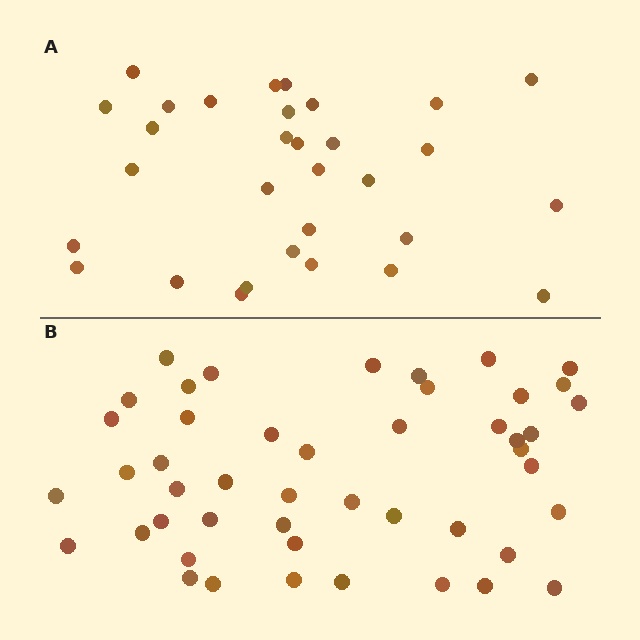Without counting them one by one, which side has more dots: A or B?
Region B (the bottom region) has more dots.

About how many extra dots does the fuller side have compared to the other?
Region B has approximately 15 more dots than region A.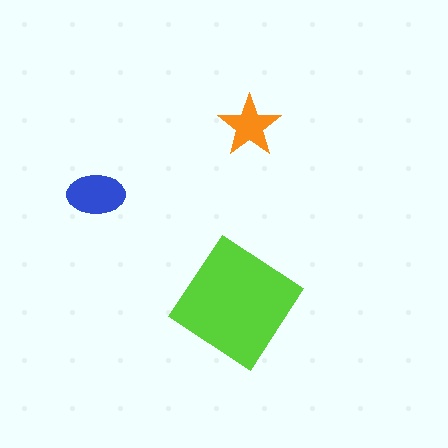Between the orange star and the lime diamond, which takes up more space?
The lime diamond.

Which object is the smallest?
The orange star.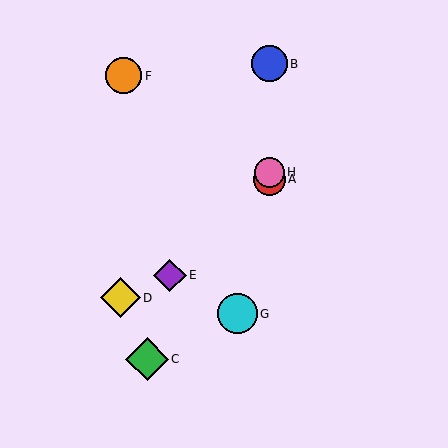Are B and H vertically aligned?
Yes, both are at x≈269.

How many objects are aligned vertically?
3 objects (A, B, H) are aligned vertically.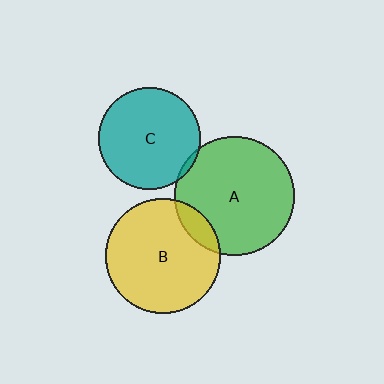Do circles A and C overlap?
Yes.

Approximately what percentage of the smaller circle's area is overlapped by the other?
Approximately 5%.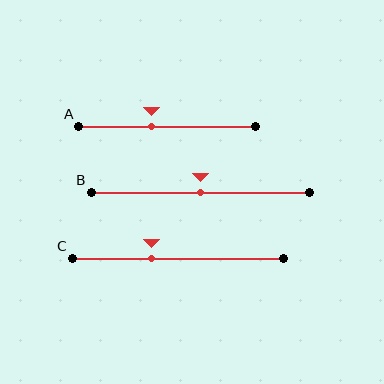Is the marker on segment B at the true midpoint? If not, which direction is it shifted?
Yes, the marker on segment B is at the true midpoint.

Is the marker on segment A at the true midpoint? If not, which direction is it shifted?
No, the marker on segment A is shifted to the left by about 9% of the segment length.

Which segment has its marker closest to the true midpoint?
Segment B has its marker closest to the true midpoint.